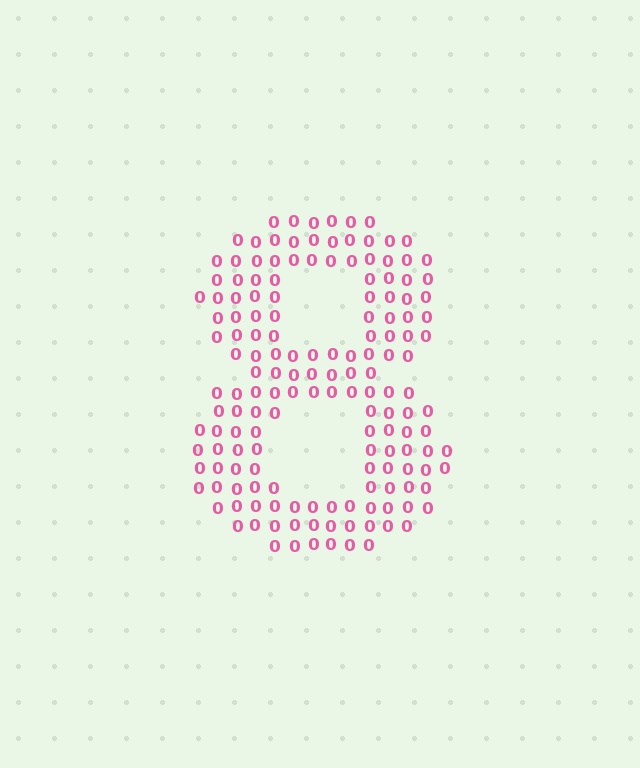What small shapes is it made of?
It is made of small digit 0's.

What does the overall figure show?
The overall figure shows the digit 8.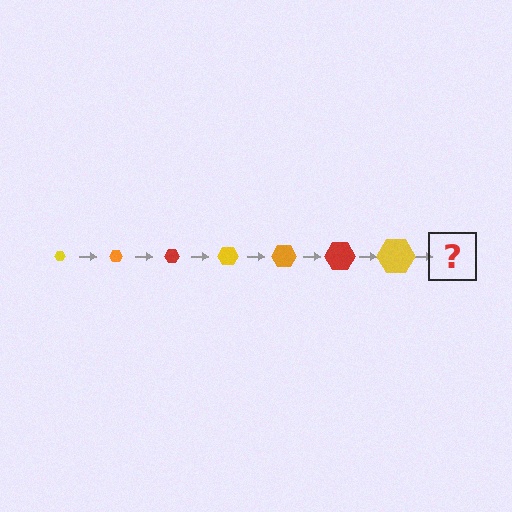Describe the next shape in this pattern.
It should be an orange hexagon, larger than the previous one.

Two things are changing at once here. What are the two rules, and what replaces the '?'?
The two rules are that the hexagon grows larger each step and the color cycles through yellow, orange, and red. The '?' should be an orange hexagon, larger than the previous one.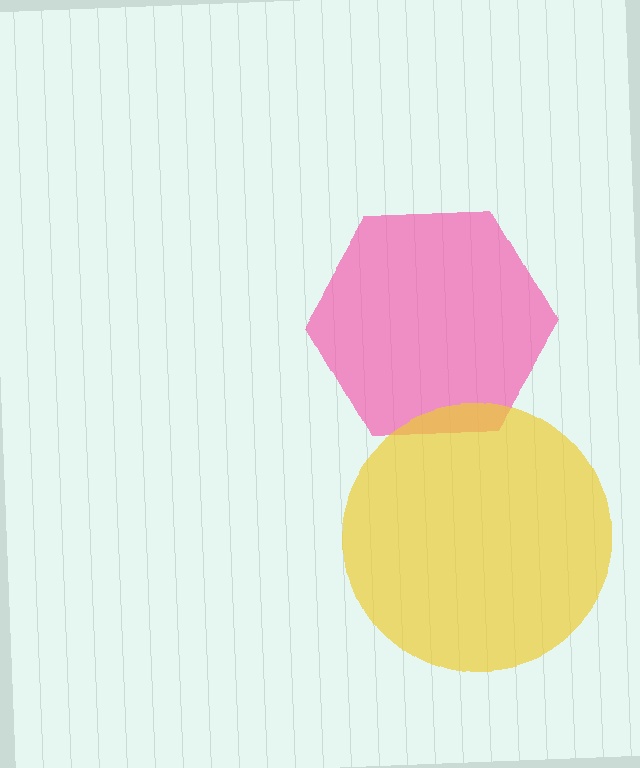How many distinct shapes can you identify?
There are 2 distinct shapes: a pink hexagon, a yellow circle.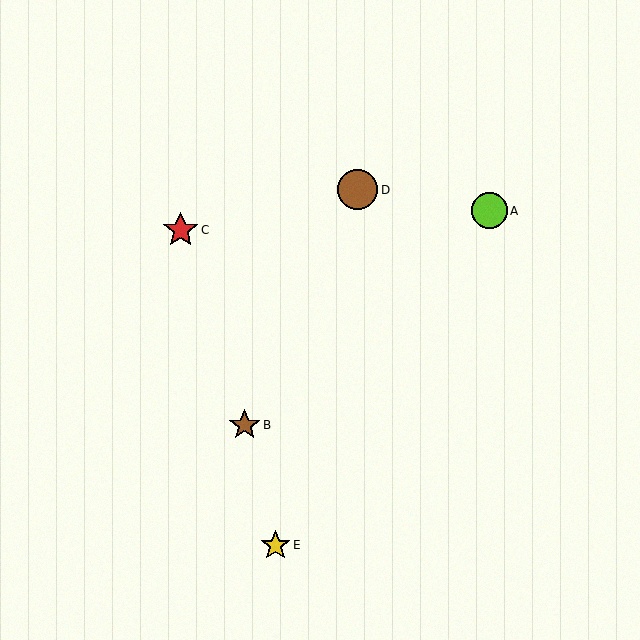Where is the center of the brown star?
The center of the brown star is at (245, 425).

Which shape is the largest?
The brown circle (labeled D) is the largest.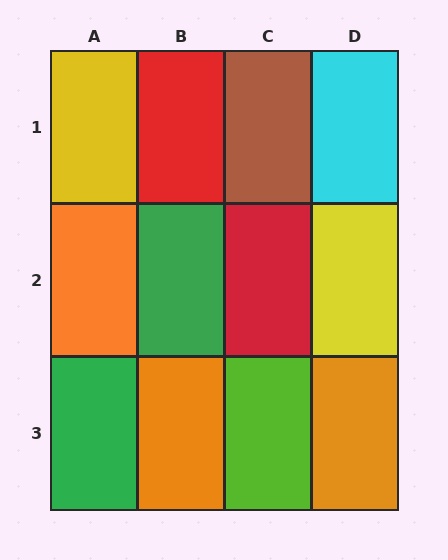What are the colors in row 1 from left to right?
Yellow, red, brown, cyan.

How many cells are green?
2 cells are green.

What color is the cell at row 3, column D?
Orange.